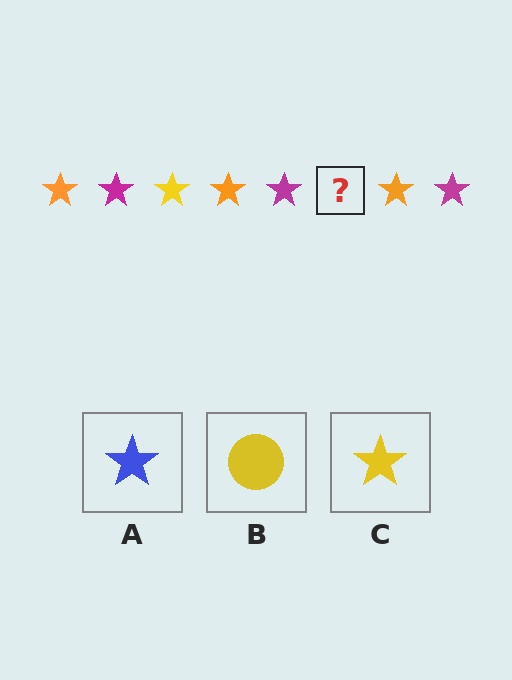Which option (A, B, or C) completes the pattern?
C.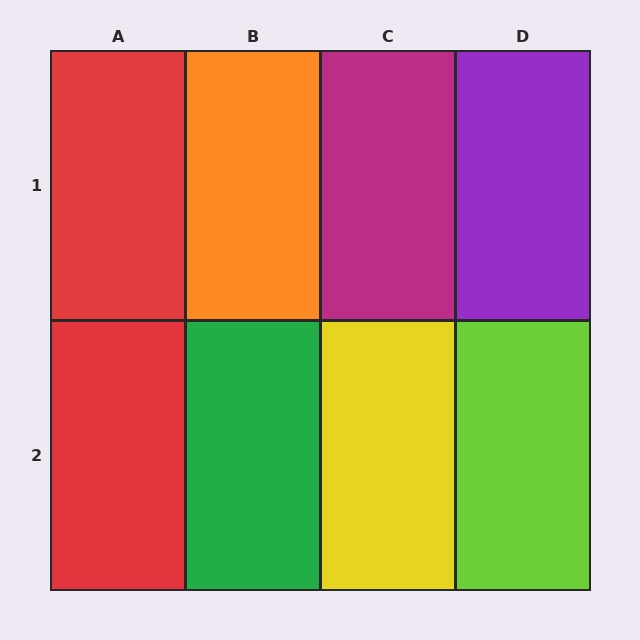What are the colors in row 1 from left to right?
Red, orange, magenta, purple.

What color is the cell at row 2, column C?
Yellow.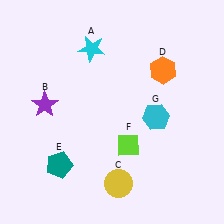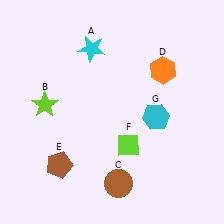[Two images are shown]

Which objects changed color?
B changed from purple to lime. C changed from yellow to brown. E changed from teal to brown.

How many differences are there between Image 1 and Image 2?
There are 3 differences between the two images.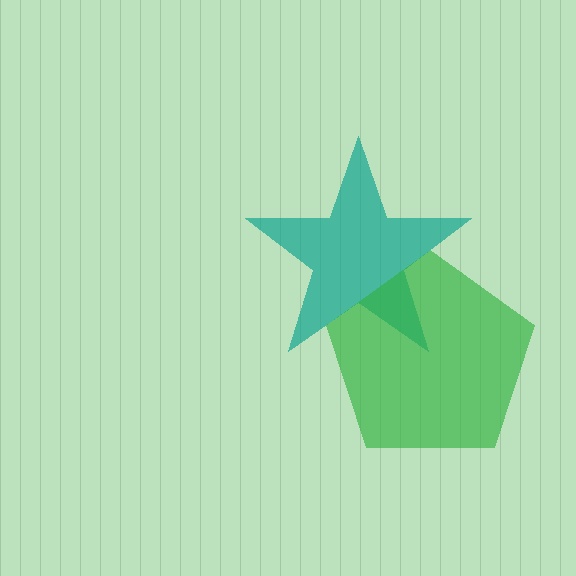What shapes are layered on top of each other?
The layered shapes are: a teal star, a green pentagon.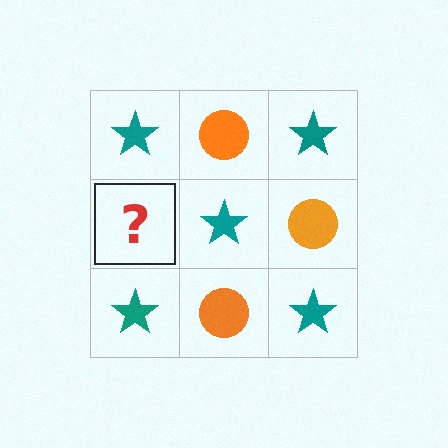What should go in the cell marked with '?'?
The missing cell should contain an orange circle.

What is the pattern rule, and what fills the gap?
The rule is that it alternates teal star and orange circle in a checkerboard pattern. The gap should be filled with an orange circle.